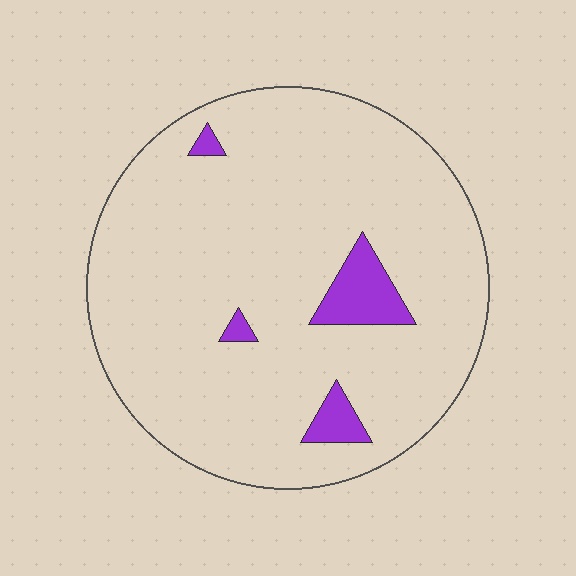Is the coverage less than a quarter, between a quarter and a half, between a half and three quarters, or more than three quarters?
Less than a quarter.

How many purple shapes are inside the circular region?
4.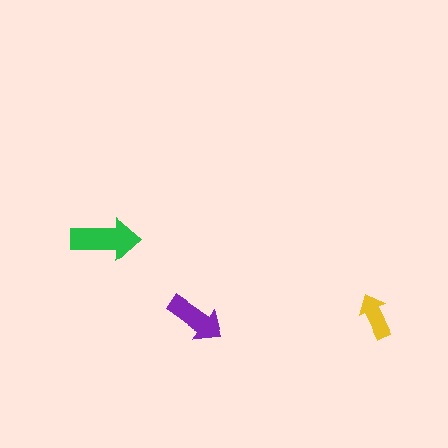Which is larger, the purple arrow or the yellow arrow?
The purple one.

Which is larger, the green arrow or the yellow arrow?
The green one.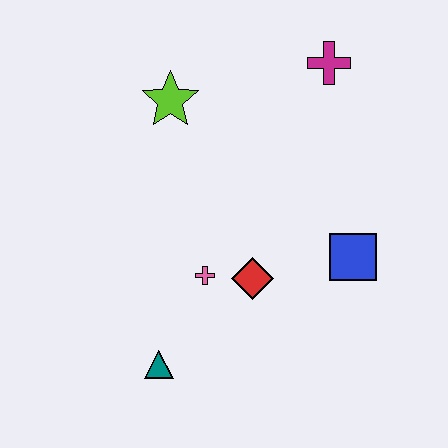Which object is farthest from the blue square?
The lime star is farthest from the blue square.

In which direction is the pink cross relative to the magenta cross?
The pink cross is below the magenta cross.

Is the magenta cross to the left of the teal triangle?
No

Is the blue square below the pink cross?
No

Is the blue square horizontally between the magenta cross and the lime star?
No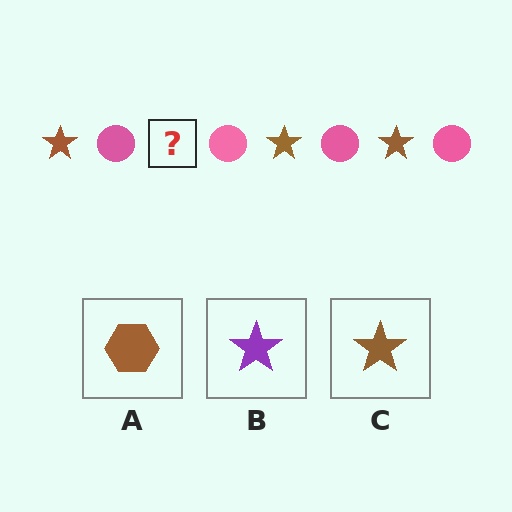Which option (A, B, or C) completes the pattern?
C.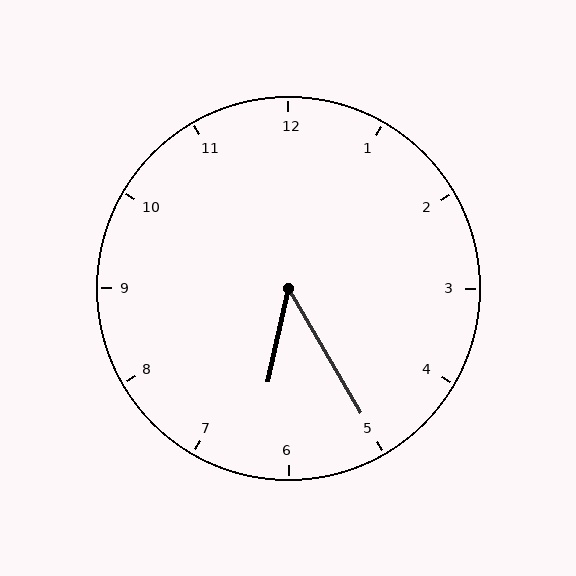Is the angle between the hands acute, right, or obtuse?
It is acute.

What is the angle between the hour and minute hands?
Approximately 42 degrees.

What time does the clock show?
6:25.